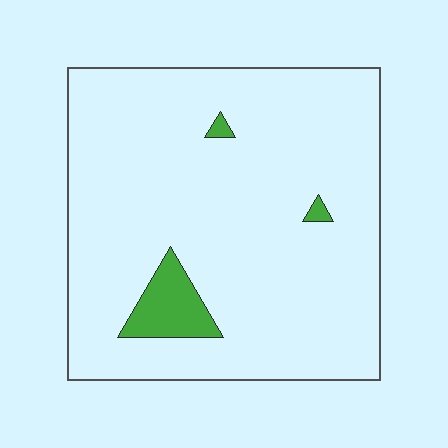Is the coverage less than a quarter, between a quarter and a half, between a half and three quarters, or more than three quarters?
Less than a quarter.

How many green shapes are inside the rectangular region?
3.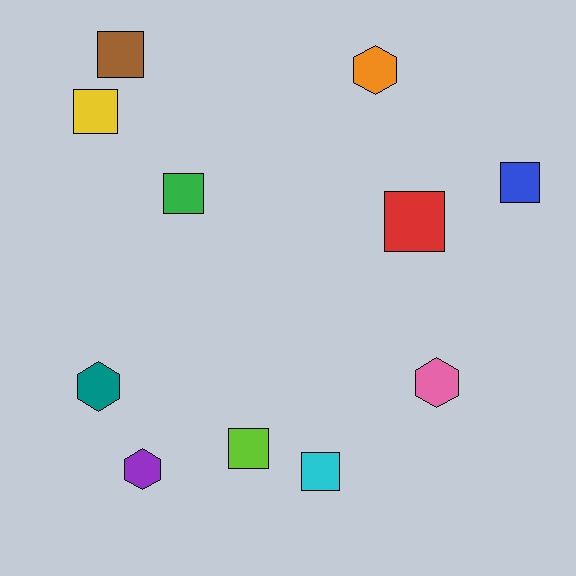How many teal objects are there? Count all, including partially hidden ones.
There is 1 teal object.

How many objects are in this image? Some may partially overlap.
There are 11 objects.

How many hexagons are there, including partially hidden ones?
There are 4 hexagons.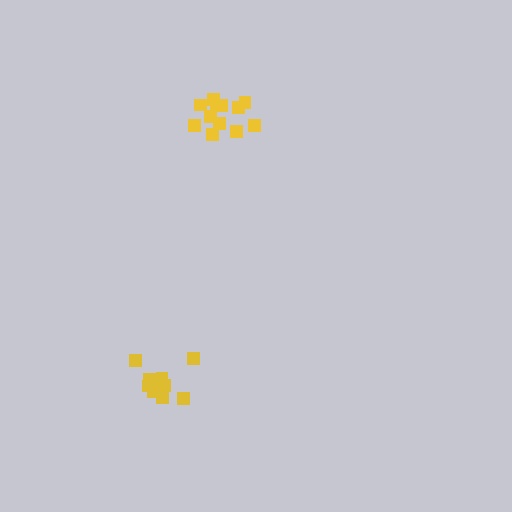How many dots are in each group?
Group 1: 10 dots, Group 2: 12 dots (22 total).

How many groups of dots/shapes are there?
There are 2 groups.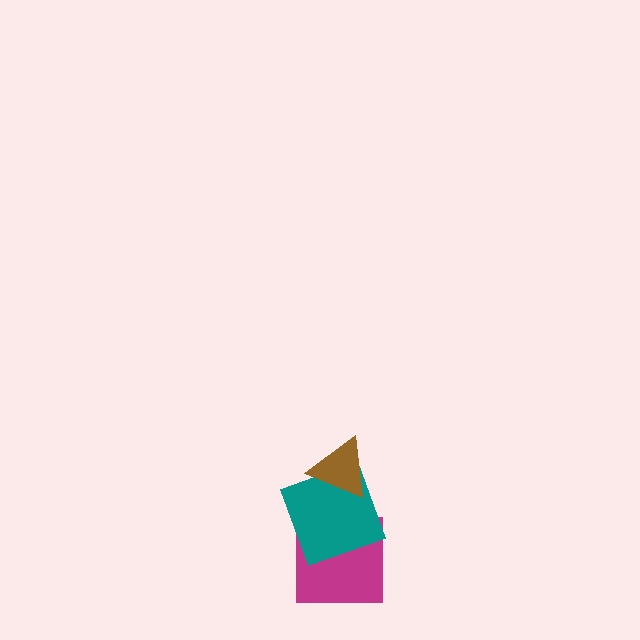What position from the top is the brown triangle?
The brown triangle is 1st from the top.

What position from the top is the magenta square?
The magenta square is 3rd from the top.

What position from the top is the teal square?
The teal square is 2nd from the top.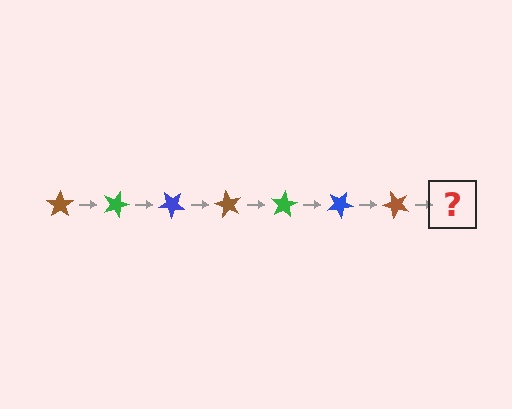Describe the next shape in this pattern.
It should be a green star, rotated 140 degrees from the start.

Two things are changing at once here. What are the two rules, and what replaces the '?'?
The two rules are that it rotates 20 degrees each step and the color cycles through brown, green, and blue. The '?' should be a green star, rotated 140 degrees from the start.